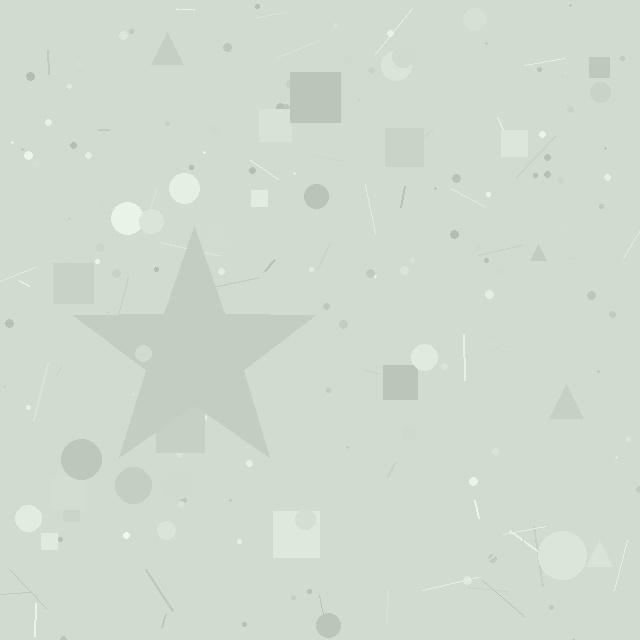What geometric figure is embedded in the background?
A star is embedded in the background.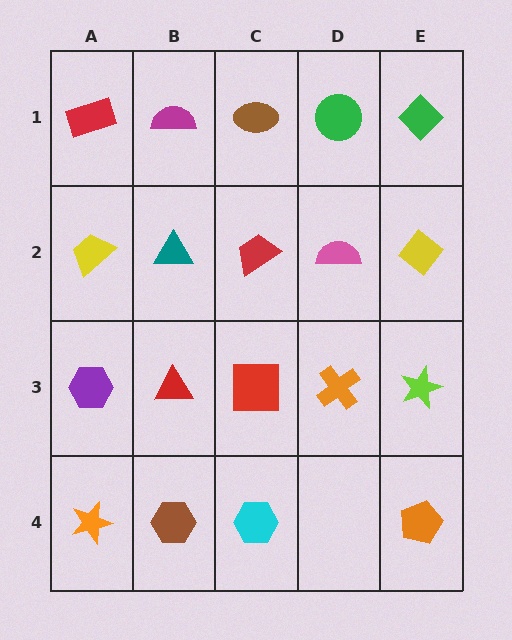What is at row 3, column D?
An orange cross.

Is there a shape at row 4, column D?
No, that cell is empty.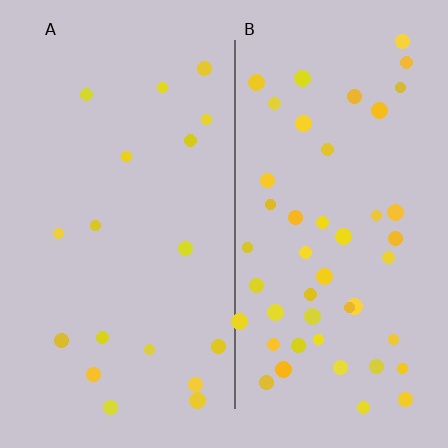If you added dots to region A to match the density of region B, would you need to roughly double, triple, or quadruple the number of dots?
Approximately triple.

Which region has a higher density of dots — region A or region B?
B (the right).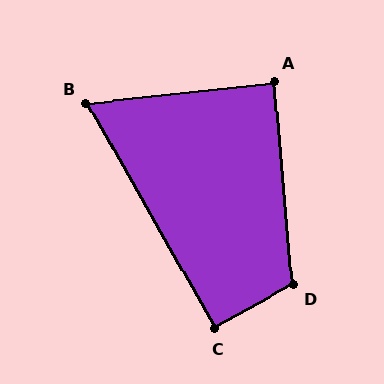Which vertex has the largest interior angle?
D, at approximately 113 degrees.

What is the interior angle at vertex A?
Approximately 89 degrees (approximately right).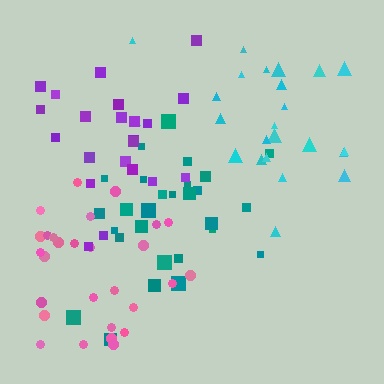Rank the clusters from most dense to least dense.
pink, teal, cyan, purple.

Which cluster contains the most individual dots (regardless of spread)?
Teal (28).